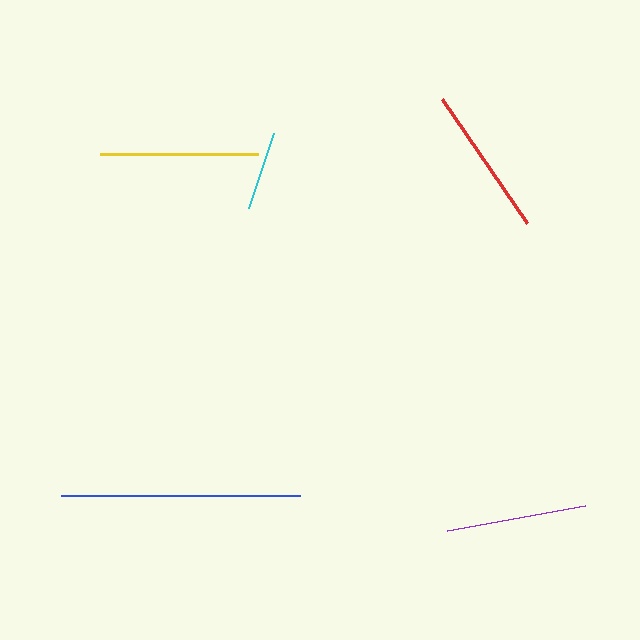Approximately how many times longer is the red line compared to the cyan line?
The red line is approximately 1.9 times the length of the cyan line.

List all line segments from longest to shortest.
From longest to shortest: blue, yellow, red, purple, cyan.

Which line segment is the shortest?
The cyan line is the shortest at approximately 79 pixels.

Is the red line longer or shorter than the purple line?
The red line is longer than the purple line.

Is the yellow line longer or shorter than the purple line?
The yellow line is longer than the purple line.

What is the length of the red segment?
The red segment is approximately 150 pixels long.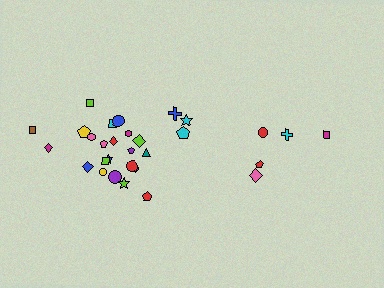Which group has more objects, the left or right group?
The left group.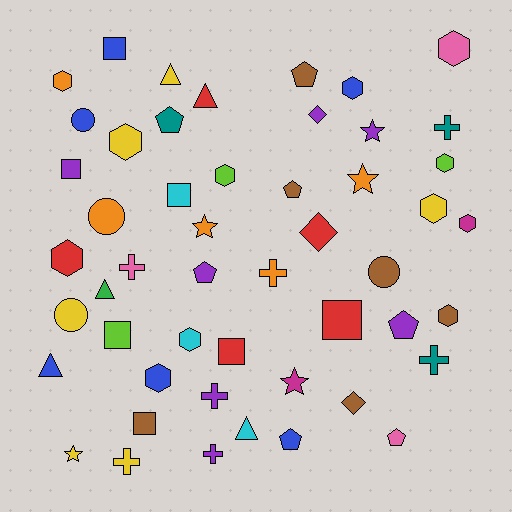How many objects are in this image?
There are 50 objects.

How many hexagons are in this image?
There are 12 hexagons.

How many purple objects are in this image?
There are 7 purple objects.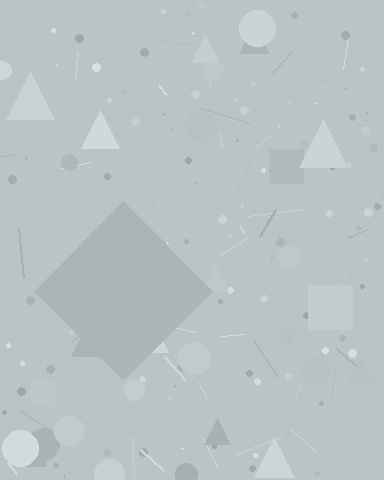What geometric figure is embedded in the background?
A diamond is embedded in the background.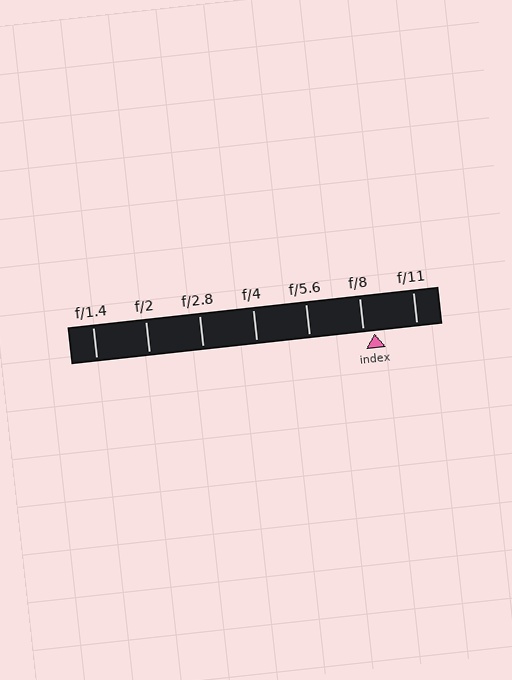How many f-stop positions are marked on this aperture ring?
There are 7 f-stop positions marked.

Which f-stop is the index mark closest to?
The index mark is closest to f/8.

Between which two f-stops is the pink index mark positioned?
The index mark is between f/8 and f/11.